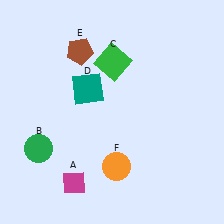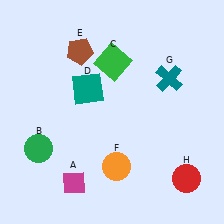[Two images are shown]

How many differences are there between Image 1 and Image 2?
There are 2 differences between the two images.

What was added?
A teal cross (G), a red circle (H) were added in Image 2.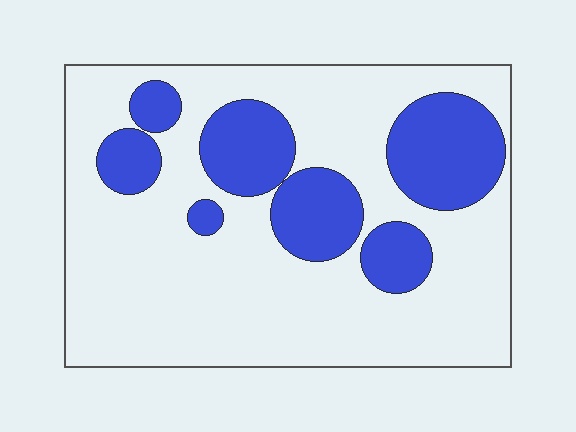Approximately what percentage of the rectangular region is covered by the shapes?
Approximately 25%.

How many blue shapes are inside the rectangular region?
7.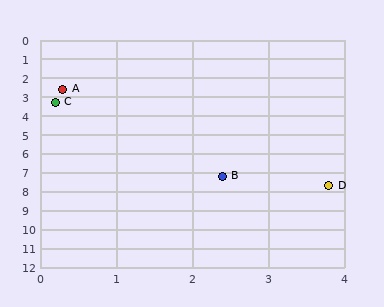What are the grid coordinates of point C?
Point C is at approximately (0.2, 3.3).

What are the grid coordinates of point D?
Point D is at approximately (3.8, 7.7).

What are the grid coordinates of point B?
Point B is at approximately (2.4, 7.2).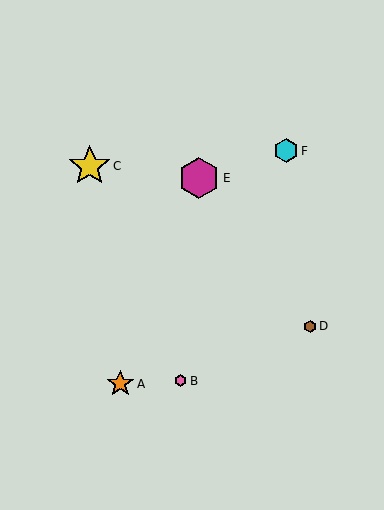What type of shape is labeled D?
Shape D is a brown hexagon.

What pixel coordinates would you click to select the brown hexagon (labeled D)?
Click at (310, 326) to select the brown hexagon D.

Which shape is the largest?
The yellow star (labeled C) is the largest.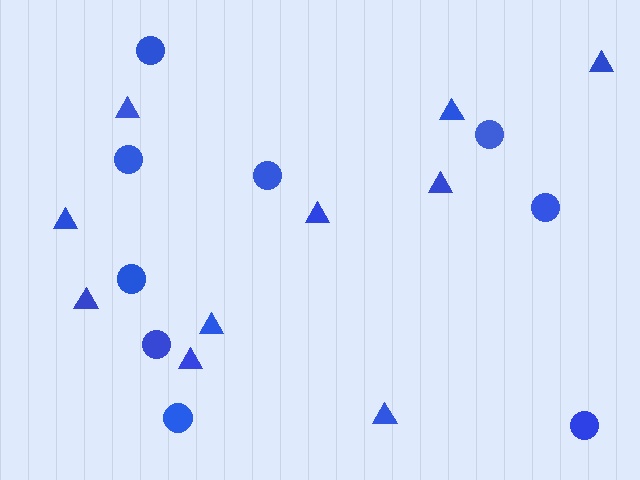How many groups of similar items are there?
There are 2 groups: one group of triangles (10) and one group of circles (9).